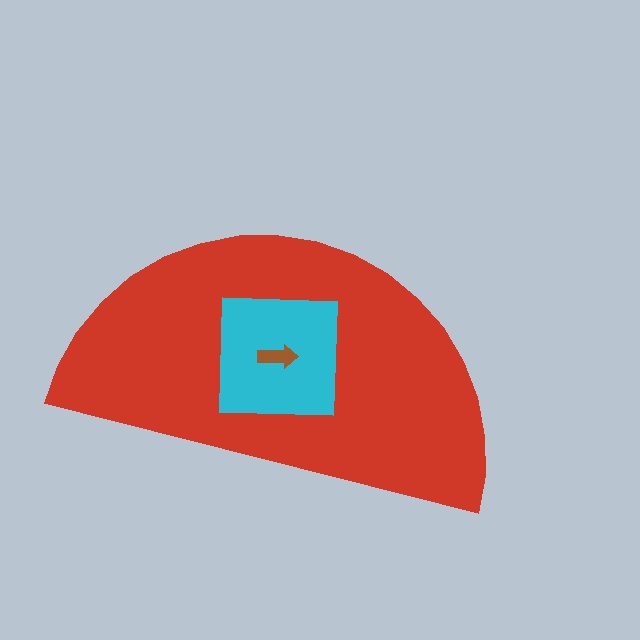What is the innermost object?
The brown arrow.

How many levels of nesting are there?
3.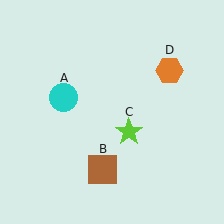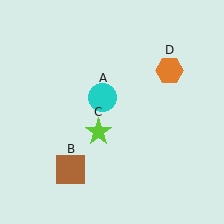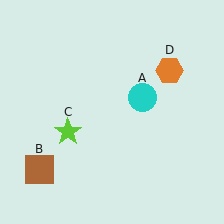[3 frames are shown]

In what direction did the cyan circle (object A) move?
The cyan circle (object A) moved right.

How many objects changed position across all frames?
3 objects changed position: cyan circle (object A), brown square (object B), lime star (object C).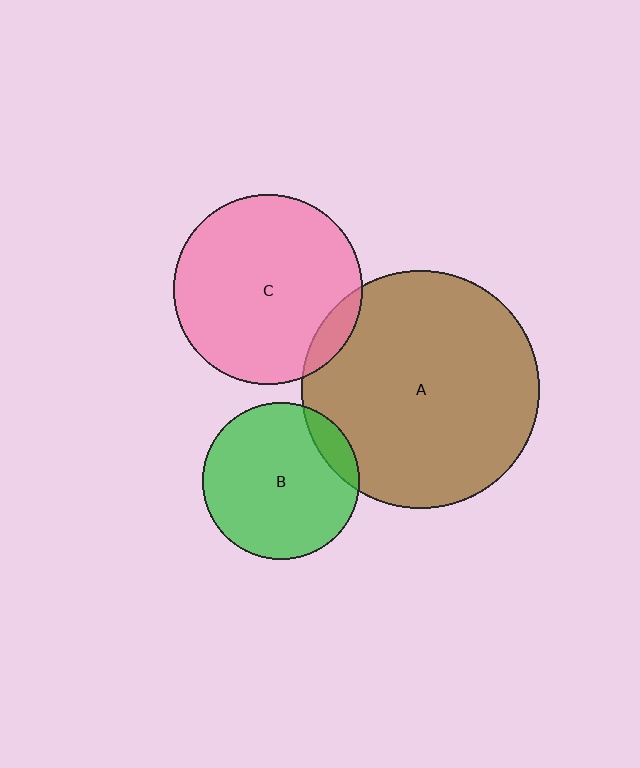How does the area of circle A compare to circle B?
Approximately 2.3 times.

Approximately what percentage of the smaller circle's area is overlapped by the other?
Approximately 10%.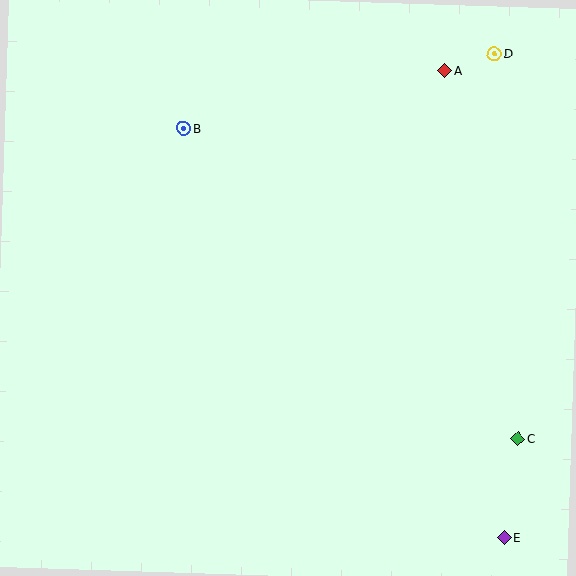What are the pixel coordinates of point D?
Point D is at (494, 54).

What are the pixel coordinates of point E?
Point E is at (504, 538).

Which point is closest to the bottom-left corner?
Point B is closest to the bottom-left corner.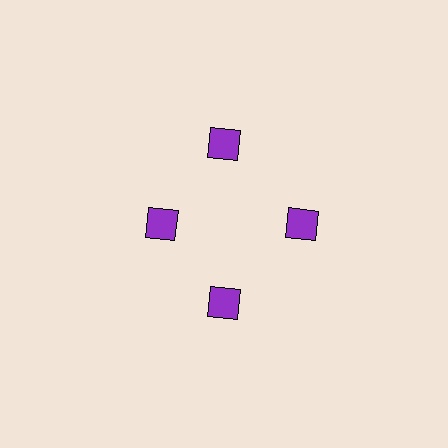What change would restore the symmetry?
The symmetry would be restored by moving it outward, back onto the ring so that all 4 squares sit at equal angles and equal distance from the center.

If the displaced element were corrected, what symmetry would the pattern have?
It would have 4-fold rotational symmetry — the pattern would map onto itself every 90 degrees.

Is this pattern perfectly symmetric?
No. The 4 purple squares are arranged in a ring, but one element near the 9 o'clock position is pulled inward toward the center, breaking the 4-fold rotational symmetry.